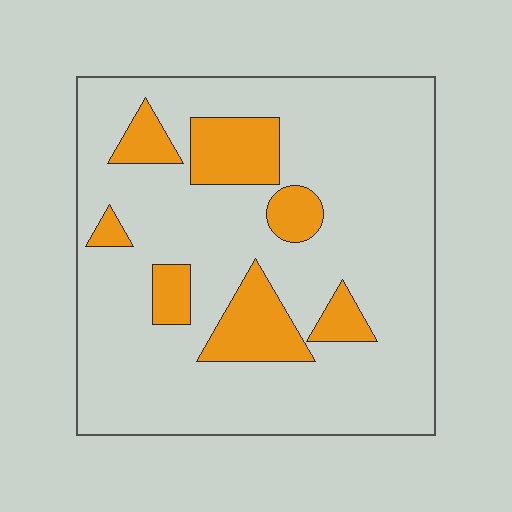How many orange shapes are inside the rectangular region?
7.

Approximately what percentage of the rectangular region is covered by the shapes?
Approximately 20%.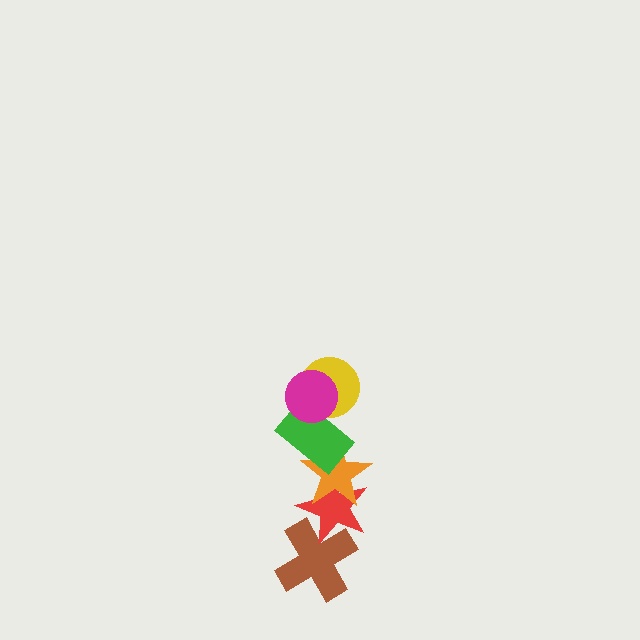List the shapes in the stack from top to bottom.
From top to bottom: the magenta circle, the yellow circle, the green rectangle, the orange star, the red star, the brown cross.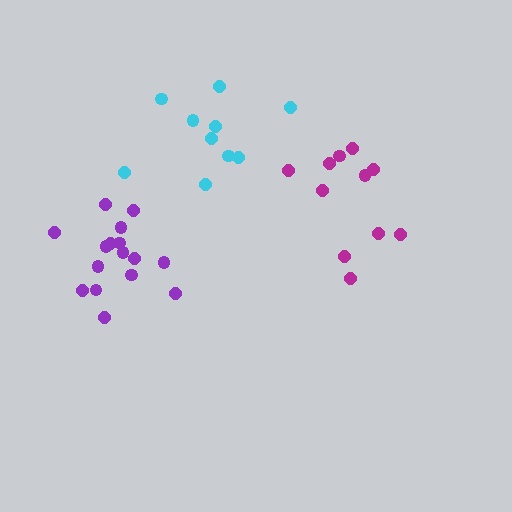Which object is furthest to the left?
The purple cluster is leftmost.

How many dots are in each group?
Group 1: 16 dots, Group 2: 11 dots, Group 3: 10 dots (37 total).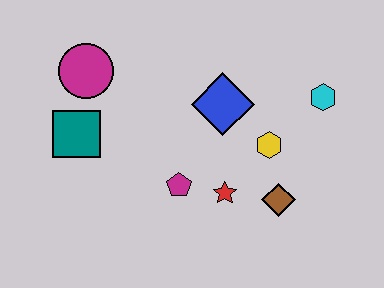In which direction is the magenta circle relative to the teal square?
The magenta circle is above the teal square.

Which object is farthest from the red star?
The magenta circle is farthest from the red star.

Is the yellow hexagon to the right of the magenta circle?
Yes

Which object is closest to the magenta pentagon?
The red star is closest to the magenta pentagon.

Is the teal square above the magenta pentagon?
Yes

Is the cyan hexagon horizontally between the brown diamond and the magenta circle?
No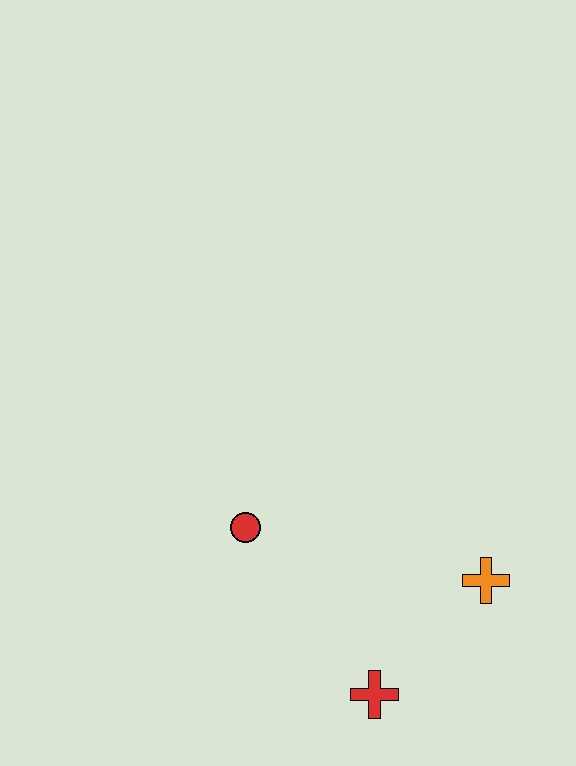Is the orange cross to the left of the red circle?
No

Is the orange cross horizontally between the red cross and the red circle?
No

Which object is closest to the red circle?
The red cross is closest to the red circle.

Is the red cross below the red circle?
Yes